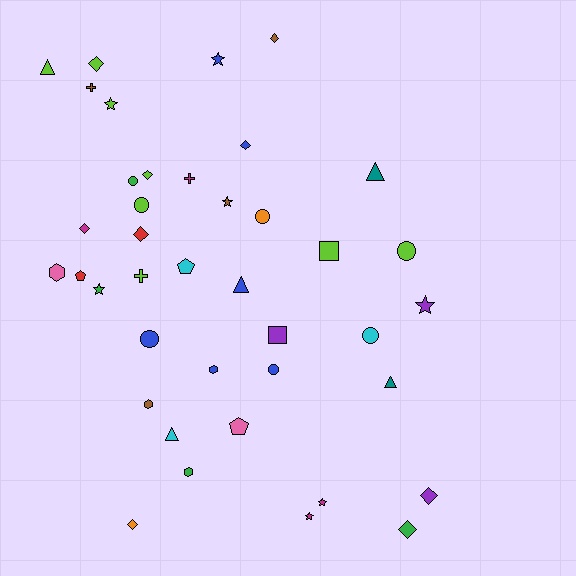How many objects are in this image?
There are 40 objects.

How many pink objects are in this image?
There are 2 pink objects.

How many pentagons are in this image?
There are 3 pentagons.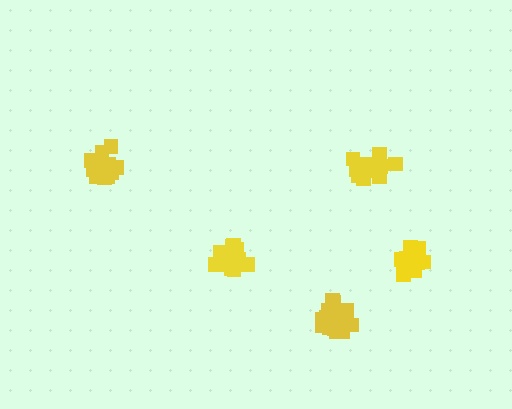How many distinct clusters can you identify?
There are 5 distinct clusters.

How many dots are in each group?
Group 1: 15 dots, Group 2: 16 dots, Group 3: 14 dots, Group 4: 12 dots, Group 5: 16 dots (73 total).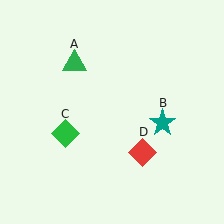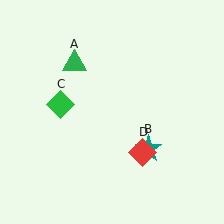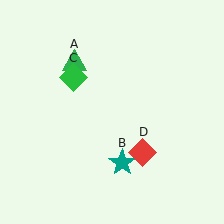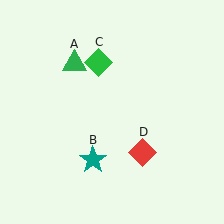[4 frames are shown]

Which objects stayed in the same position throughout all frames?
Green triangle (object A) and red diamond (object D) remained stationary.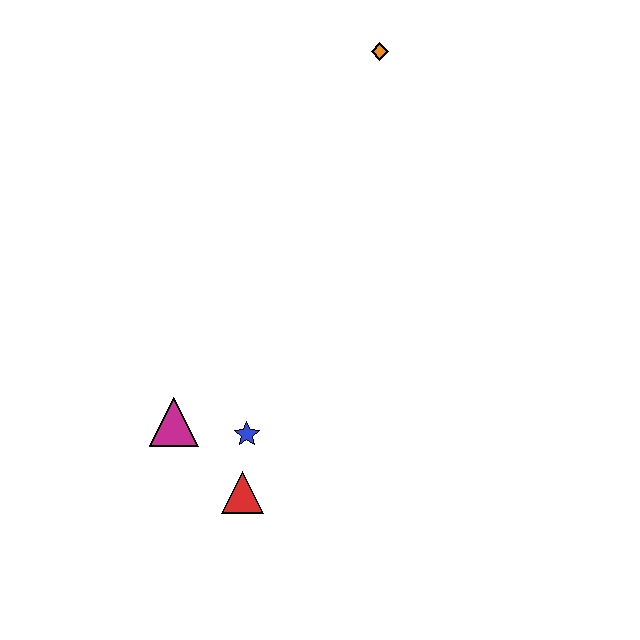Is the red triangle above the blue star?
No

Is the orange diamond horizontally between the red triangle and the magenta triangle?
No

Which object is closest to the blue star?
The red triangle is closest to the blue star.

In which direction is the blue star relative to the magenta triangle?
The blue star is to the right of the magenta triangle.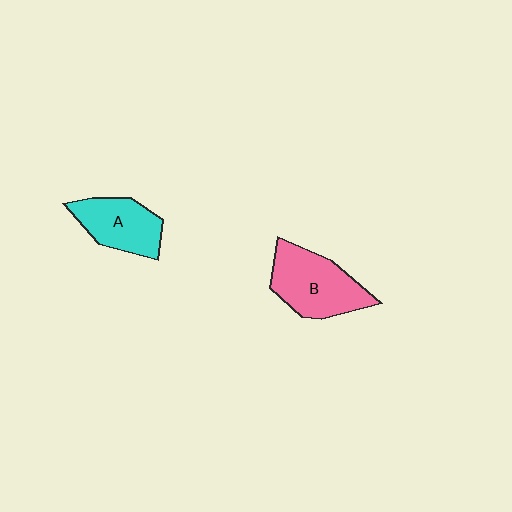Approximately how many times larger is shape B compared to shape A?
Approximately 1.3 times.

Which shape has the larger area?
Shape B (pink).